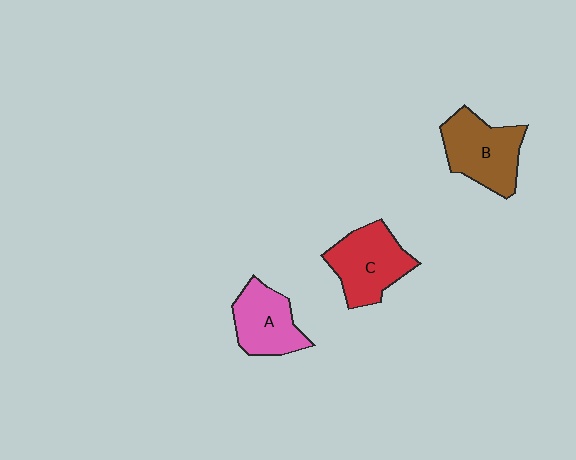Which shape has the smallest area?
Shape A (pink).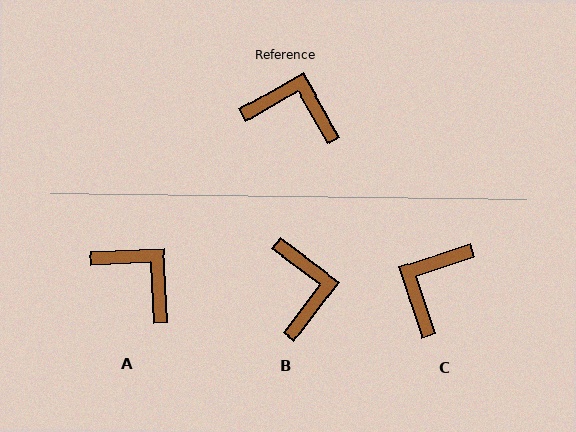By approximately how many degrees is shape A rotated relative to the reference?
Approximately 28 degrees clockwise.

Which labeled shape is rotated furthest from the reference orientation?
C, about 78 degrees away.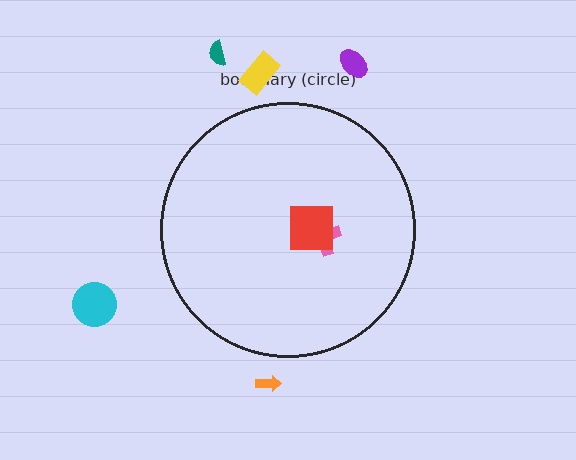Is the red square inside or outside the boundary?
Inside.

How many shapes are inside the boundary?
2 inside, 5 outside.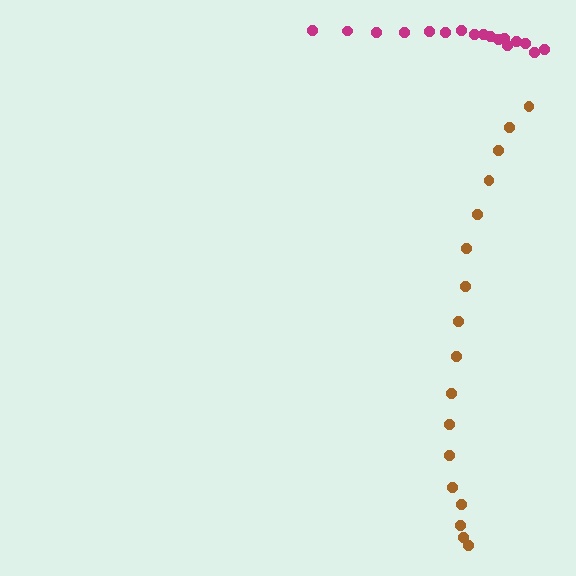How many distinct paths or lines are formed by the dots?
There are 2 distinct paths.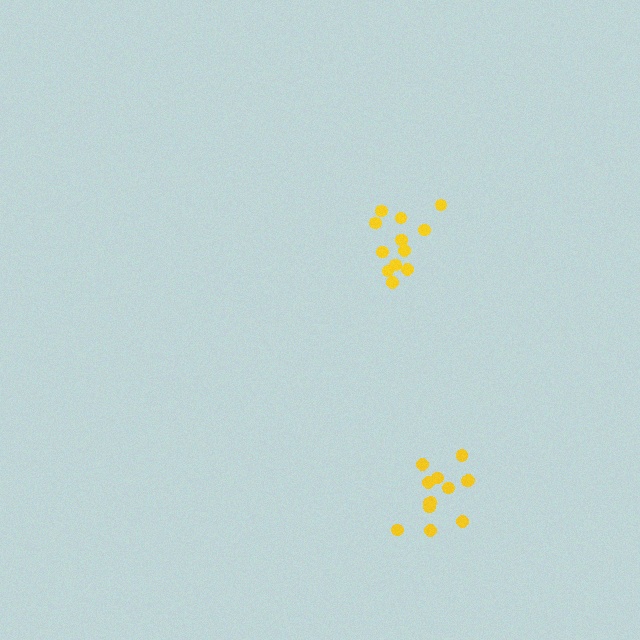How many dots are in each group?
Group 1: 12 dots, Group 2: 13 dots (25 total).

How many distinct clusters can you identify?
There are 2 distinct clusters.